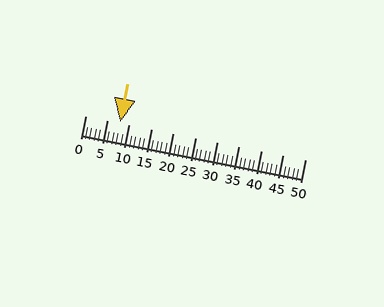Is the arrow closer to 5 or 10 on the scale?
The arrow is closer to 10.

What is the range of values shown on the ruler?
The ruler shows values from 0 to 50.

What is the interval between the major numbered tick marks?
The major tick marks are spaced 5 units apart.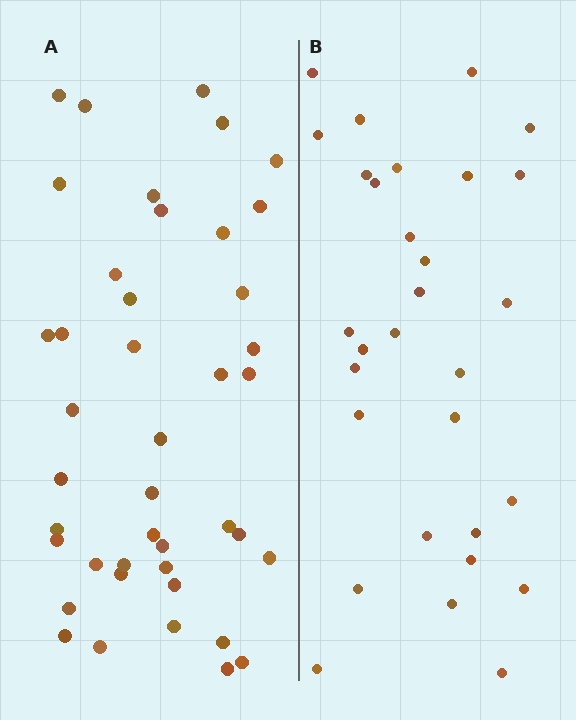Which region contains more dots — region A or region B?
Region A (the left region) has more dots.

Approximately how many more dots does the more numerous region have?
Region A has roughly 12 or so more dots than region B.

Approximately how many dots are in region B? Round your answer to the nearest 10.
About 30 dots.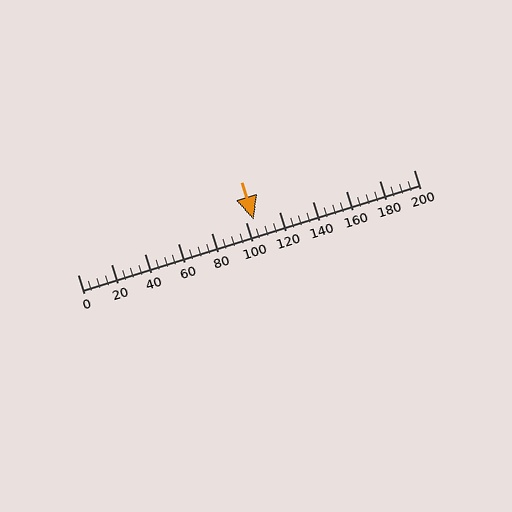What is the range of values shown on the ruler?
The ruler shows values from 0 to 200.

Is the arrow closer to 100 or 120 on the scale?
The arrow is closer to 100.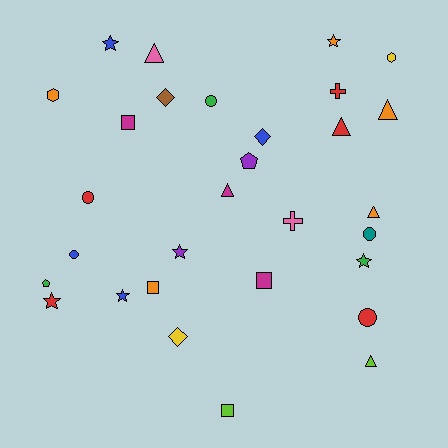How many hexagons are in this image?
There are 2 hexagons.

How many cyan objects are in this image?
There are no cyan objects.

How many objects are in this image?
There are 30 objects.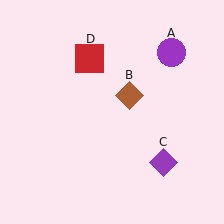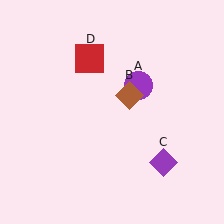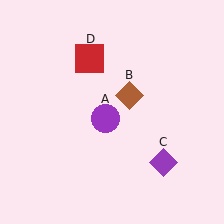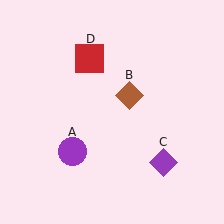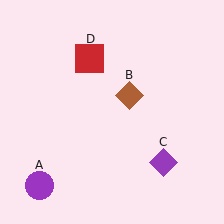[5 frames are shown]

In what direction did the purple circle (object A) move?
The purple circle (object A) moved down and to the left.